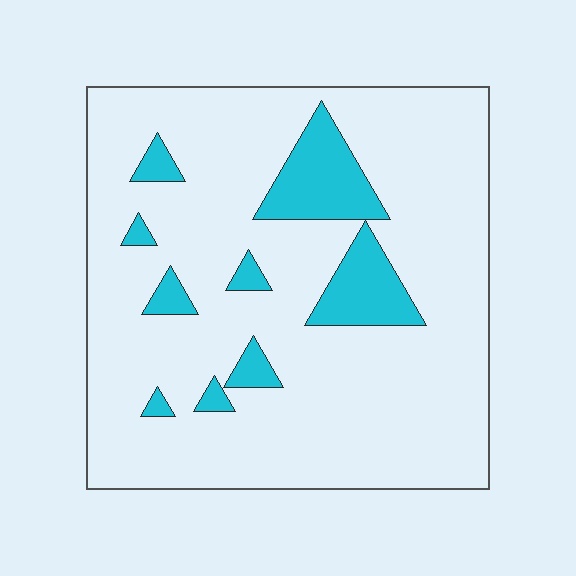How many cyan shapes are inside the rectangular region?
9.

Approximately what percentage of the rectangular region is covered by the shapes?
Approximately 15%.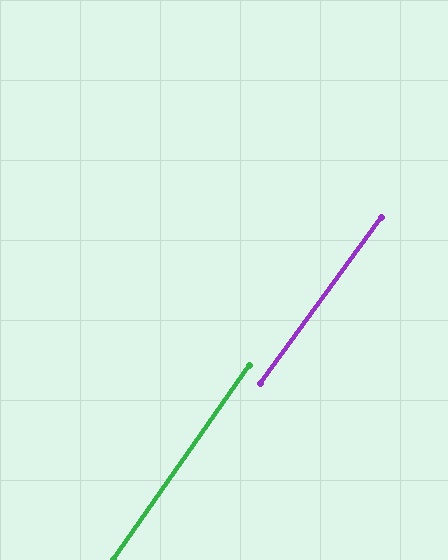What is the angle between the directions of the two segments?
Approximately 1 degree.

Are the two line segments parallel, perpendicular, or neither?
Parallel — their directions differ by only 0.8°.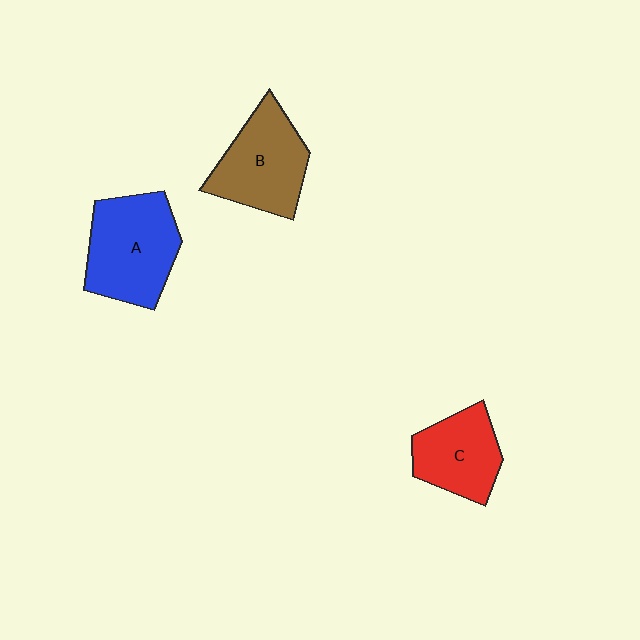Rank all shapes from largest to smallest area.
From largest to smallest: A (blue), B (brown), C (red).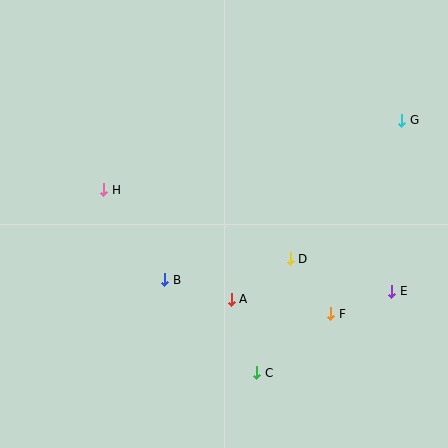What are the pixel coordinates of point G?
Point G is at (402, 120).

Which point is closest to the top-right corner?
Point G is closest to the top-right corner.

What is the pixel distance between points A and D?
The distance between A and D is 72 pixels.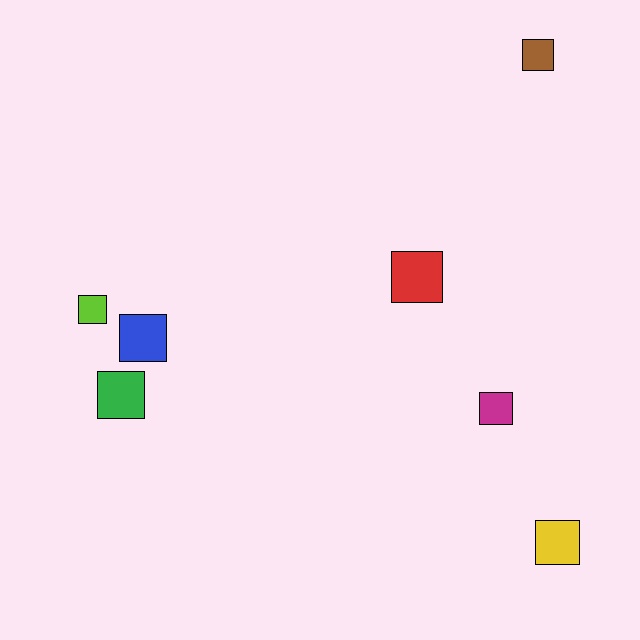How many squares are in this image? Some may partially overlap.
There are 7 squares.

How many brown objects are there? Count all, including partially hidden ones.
There is 1 brown object.